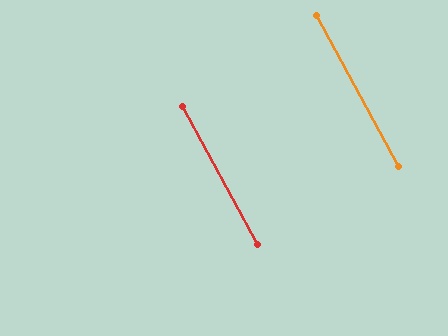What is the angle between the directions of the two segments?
Approximately 0 degrees.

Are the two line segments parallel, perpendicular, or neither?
Parallel — their directions differ by only 0.1°.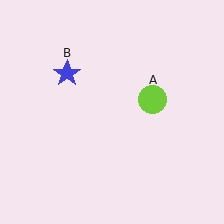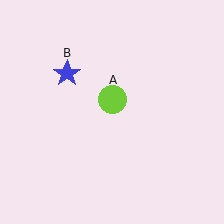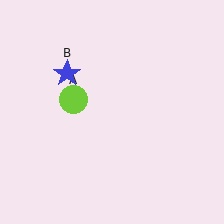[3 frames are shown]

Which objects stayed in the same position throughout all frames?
Blue star (object B) remained stationary.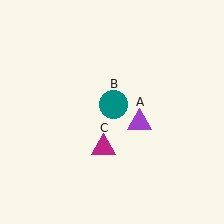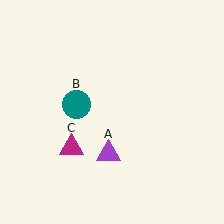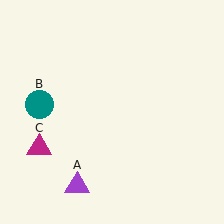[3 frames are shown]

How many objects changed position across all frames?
3 objects changed position: purple triangle (object A), teal circle (object B), magenta triangle (object C).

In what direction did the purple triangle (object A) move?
The purple triangle (object A) moved down and to the left.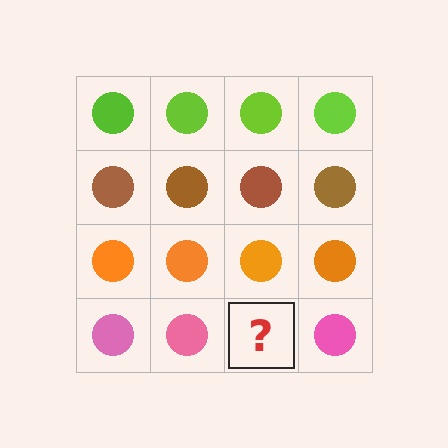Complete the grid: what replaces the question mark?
The question mark should be replaced with a pink circle.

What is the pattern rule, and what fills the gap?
The rule is that each row has a consistent color. The gap should be filled with a pink circle.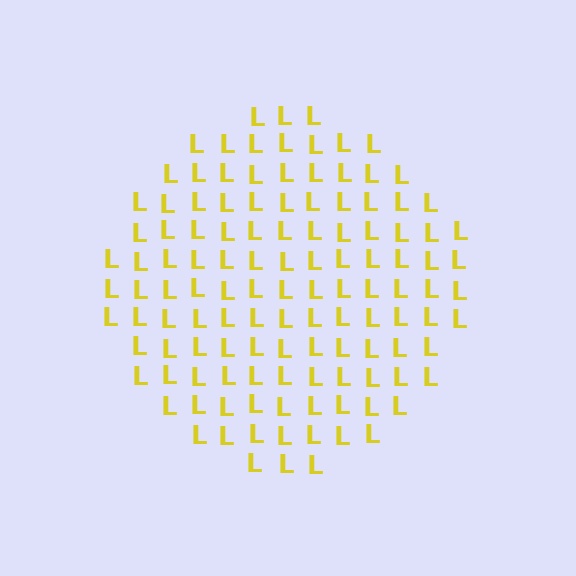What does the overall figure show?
The overall figure shows a circle.